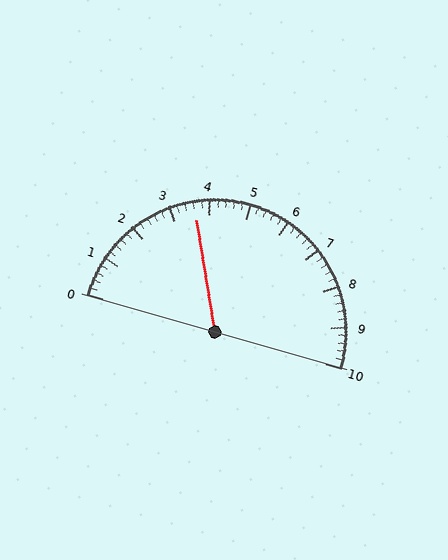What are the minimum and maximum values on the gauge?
The gauge ranges from 0 to 10.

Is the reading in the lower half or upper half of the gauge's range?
The reading is in the lower half of the range (0 to 10).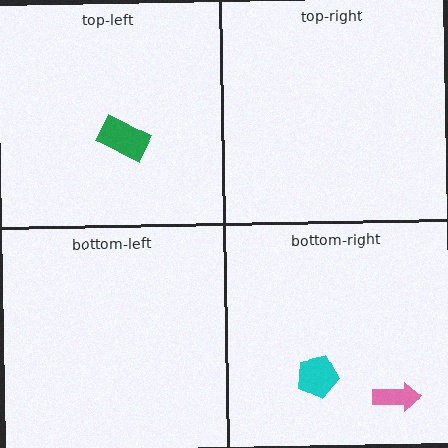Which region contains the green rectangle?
The top-left region.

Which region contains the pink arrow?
The bottom-right region.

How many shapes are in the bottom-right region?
2.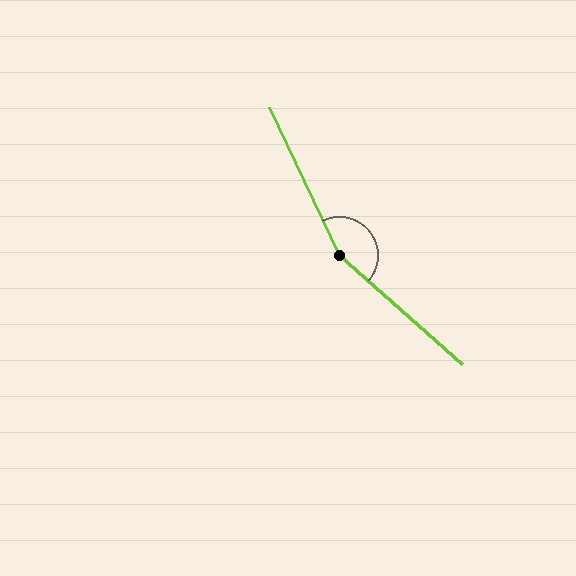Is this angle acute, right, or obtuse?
It is obtuse.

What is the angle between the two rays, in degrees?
Approximately 157 degrees.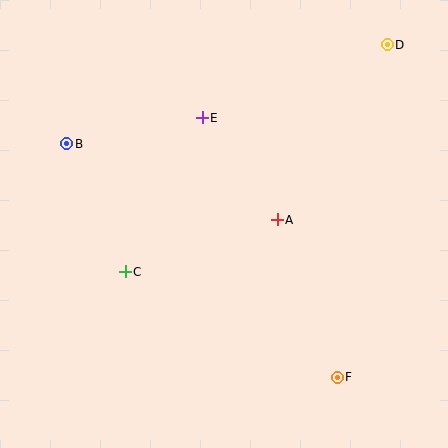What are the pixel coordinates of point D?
Point D is at (387, 45).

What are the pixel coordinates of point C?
Point C is at (125, 272).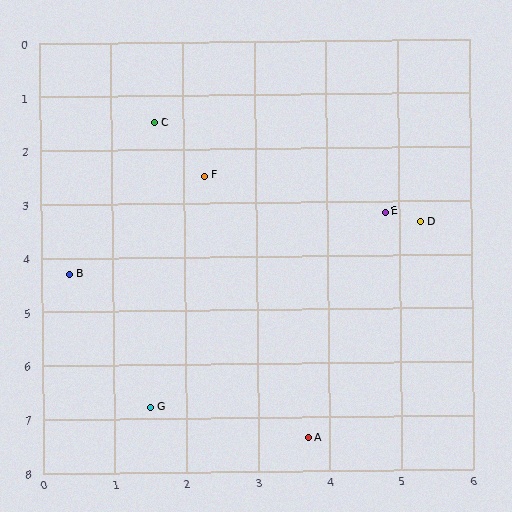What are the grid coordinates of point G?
Point G is at approximately (1.5, 6.8).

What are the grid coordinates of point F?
Point F is at approximately (2.3, 2.5).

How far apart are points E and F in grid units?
Points E and F are about 2.6 grid units apart.